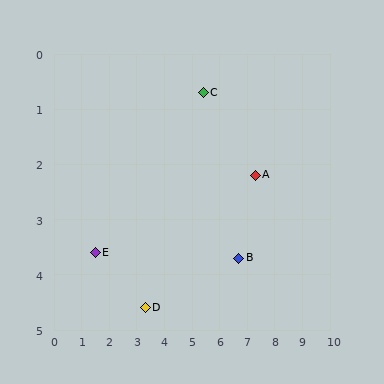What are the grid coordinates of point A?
Point A is at approximately (7.3, 2.2).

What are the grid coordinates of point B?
Point B is at approximately (6.7, 3.7).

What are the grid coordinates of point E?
Point E is at approximately (1.5, 3.6).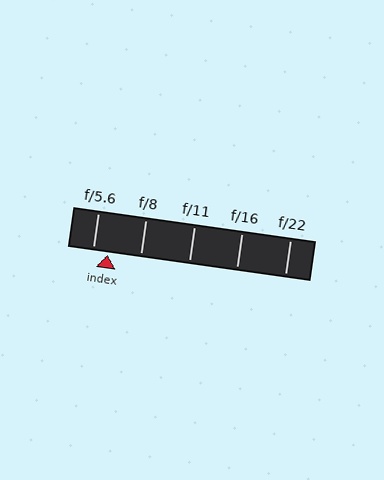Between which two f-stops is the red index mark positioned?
The index mark is between f/5.6 and f/8.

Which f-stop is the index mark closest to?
The index mark is closest to f/5.6.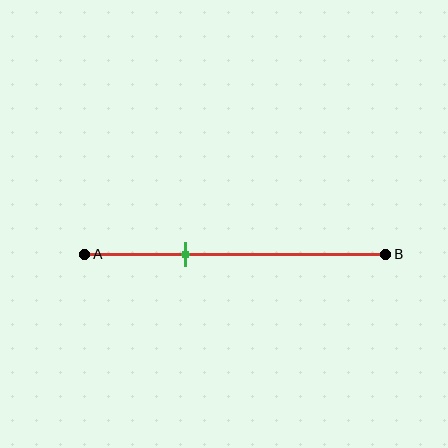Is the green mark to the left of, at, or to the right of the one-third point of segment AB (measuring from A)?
The green mark is approximately at the one-third point of segment AB.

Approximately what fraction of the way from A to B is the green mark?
The green mark is approximately 35% of the way from A to B.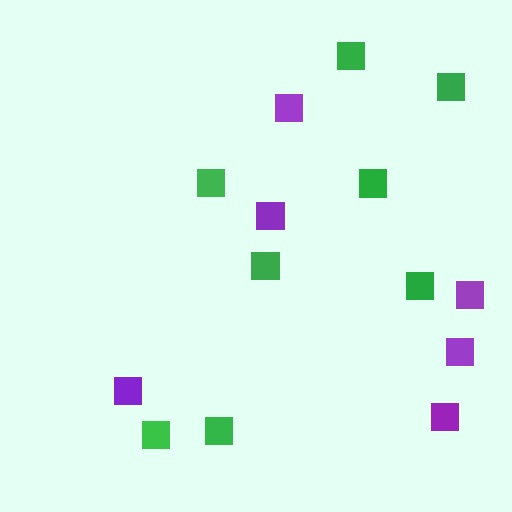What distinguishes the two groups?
There are 2 groups: one group of green squares (8) and one group of purple squares (6).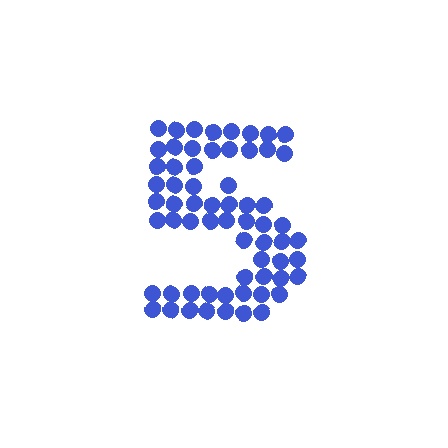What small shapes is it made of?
It is made of small circles.